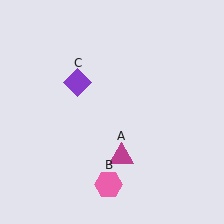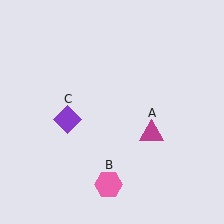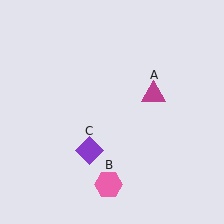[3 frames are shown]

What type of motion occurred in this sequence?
The magenta triangle (object A), purple diamond (object C) rotated counterclockwise around the center of the scene.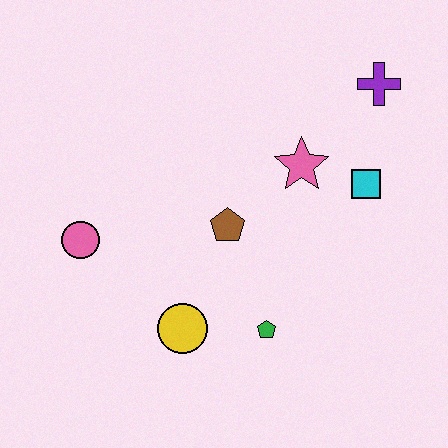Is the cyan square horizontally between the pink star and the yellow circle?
No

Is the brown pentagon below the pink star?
Yes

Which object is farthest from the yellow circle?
The purple cross is farthest from the yellow circle.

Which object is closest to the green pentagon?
The yellow circle is closest to the green pentagon.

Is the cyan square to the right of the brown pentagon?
Yes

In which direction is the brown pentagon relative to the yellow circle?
The brown pentagon is above the yellow circle.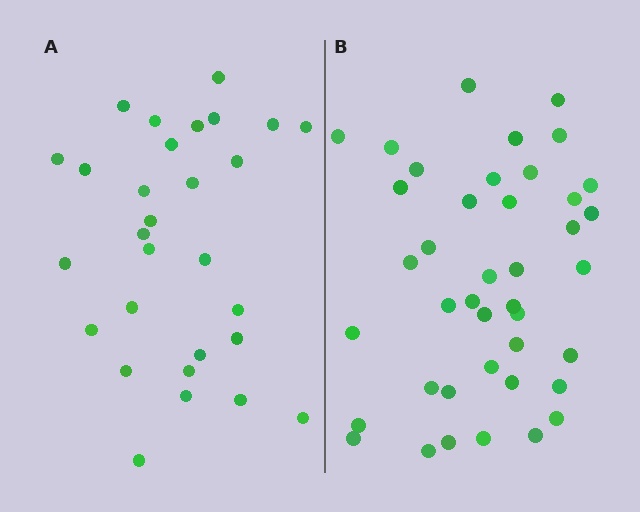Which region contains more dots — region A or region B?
Region B (the right region) has more dots.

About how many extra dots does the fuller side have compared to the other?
Region B has roughly 12 or so more dots than region A.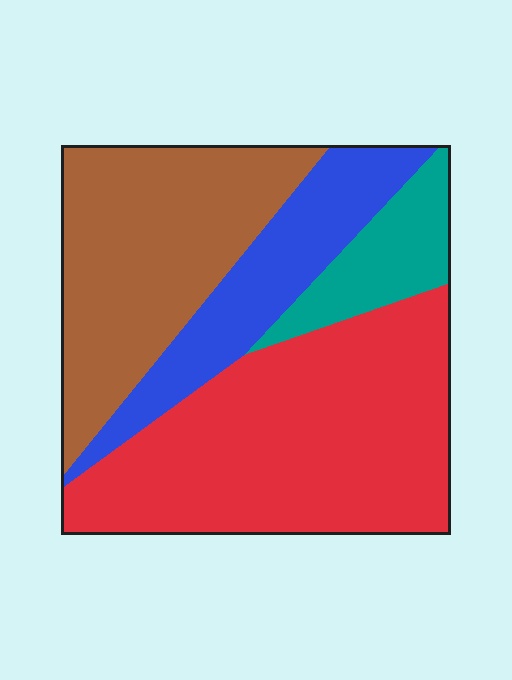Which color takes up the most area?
Red, at roughly 45%.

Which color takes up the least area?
Teal, at roughly 10%.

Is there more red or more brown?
Red.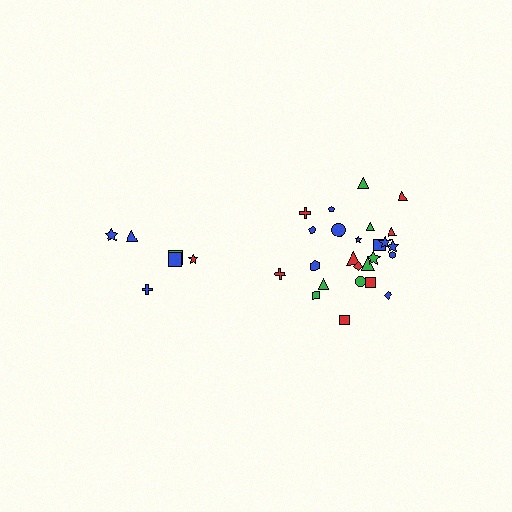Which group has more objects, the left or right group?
The right group.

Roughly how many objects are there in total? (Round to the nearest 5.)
Roughly 30 objects in total.